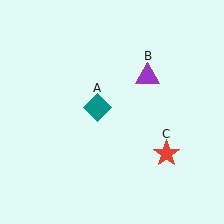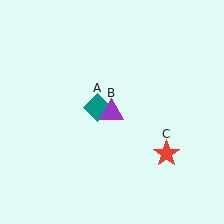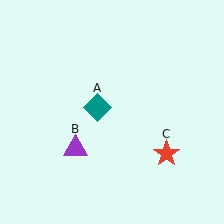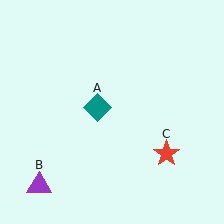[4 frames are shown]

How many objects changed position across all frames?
1 object changed position: purple triangle (object B).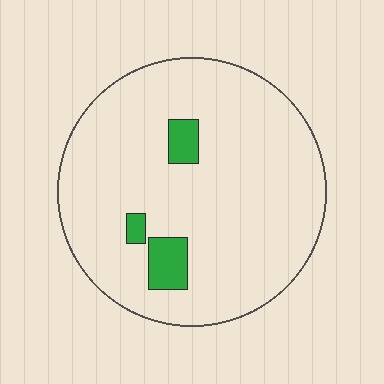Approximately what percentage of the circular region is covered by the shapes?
Approximately 5%.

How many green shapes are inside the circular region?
3.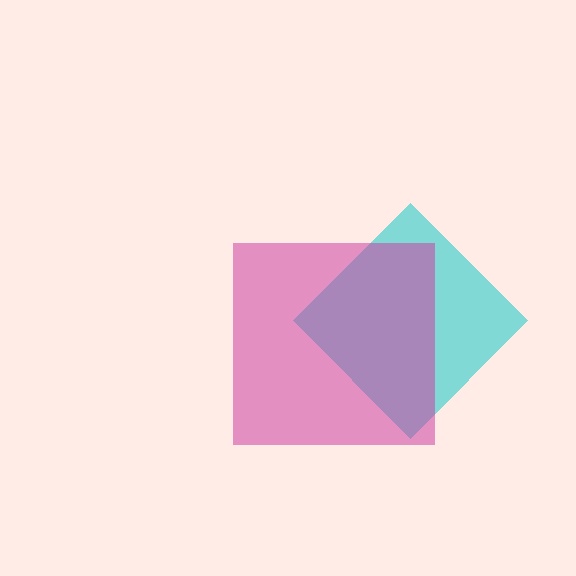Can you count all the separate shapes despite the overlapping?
Yes, there are 2 separate shapes.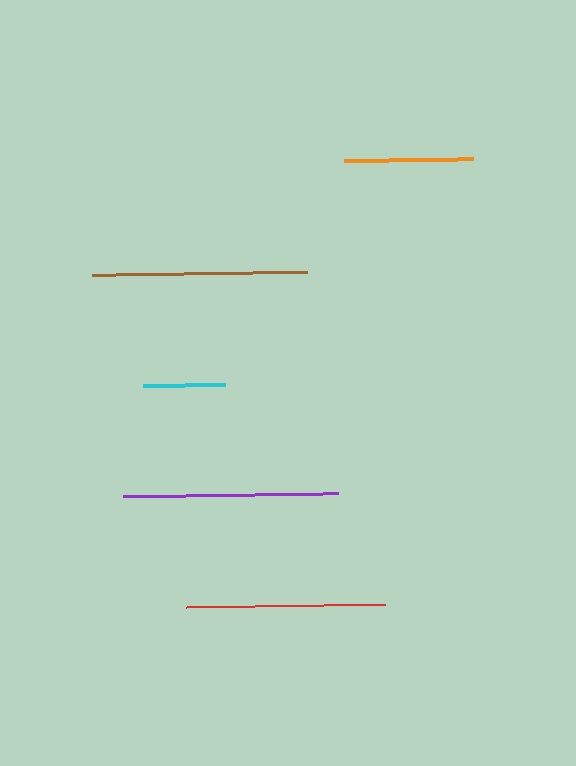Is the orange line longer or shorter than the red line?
The red line is longer than the orange line.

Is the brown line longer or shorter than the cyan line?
The brown line is longer than the cyan line.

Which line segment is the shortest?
The cyan line is the shortest at approximately 82 pixels.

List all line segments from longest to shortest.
From longest to shortest: brown, purple, red, orange, cyan.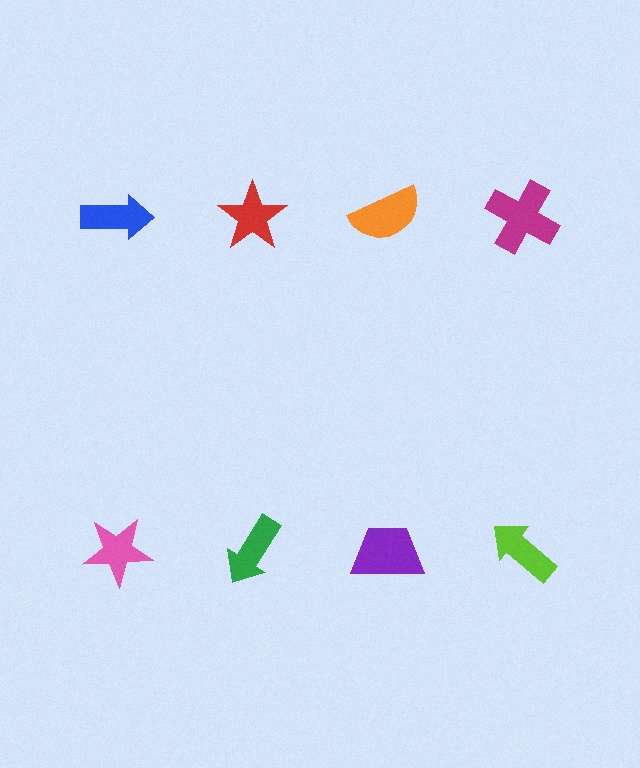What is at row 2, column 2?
A green arrow.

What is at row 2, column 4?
A lime arrow.